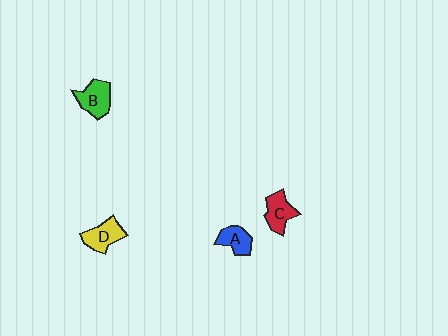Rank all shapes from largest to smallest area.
From largest to smallest: B (green), D (yellow), C (red), A (blue).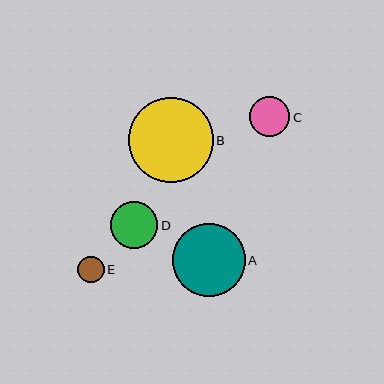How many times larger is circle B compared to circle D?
Circle B is approximately 1.8 times the size of circle D.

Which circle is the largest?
Circle B is the largest with a size of approximately 85 pixels.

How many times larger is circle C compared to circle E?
Circle C is approximately 1.5 times the size of circle E.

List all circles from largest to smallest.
From largest to smallest: B, A, D, C, E.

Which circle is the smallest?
Circle E is the smallest with a size of approximately 26 pixels.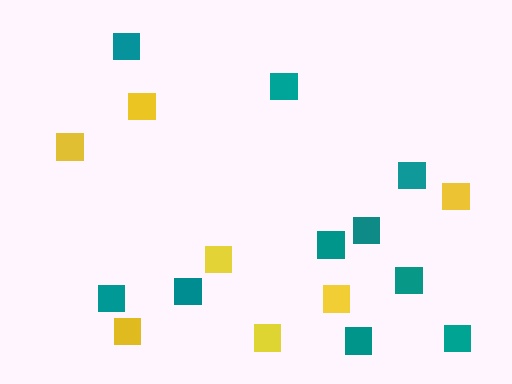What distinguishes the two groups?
There are 2 groups: one group of yellow squares (7) and one group of teal squares (10).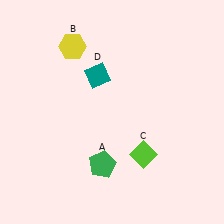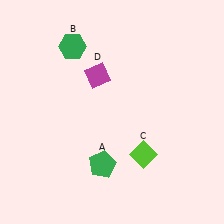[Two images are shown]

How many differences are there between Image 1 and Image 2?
There are 2 differences between the two images.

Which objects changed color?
B changed from yellow to green. D changed from teal to magenta.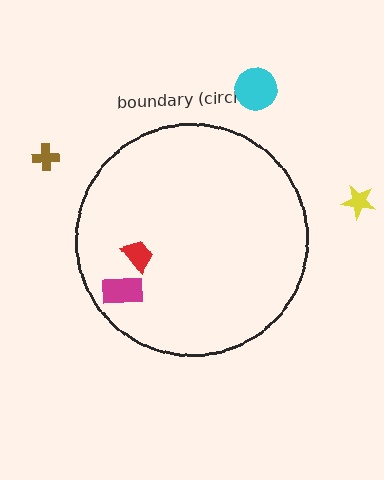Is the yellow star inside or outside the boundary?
Outside.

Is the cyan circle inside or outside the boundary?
Outside.